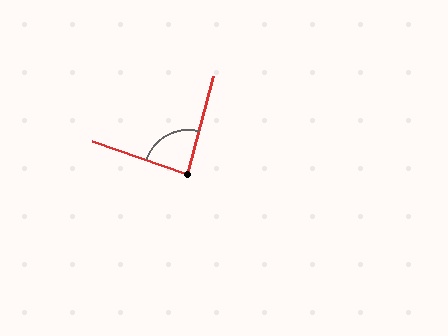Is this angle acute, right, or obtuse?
It is approximately a right angle.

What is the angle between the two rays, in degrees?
Approximately 86 degrees.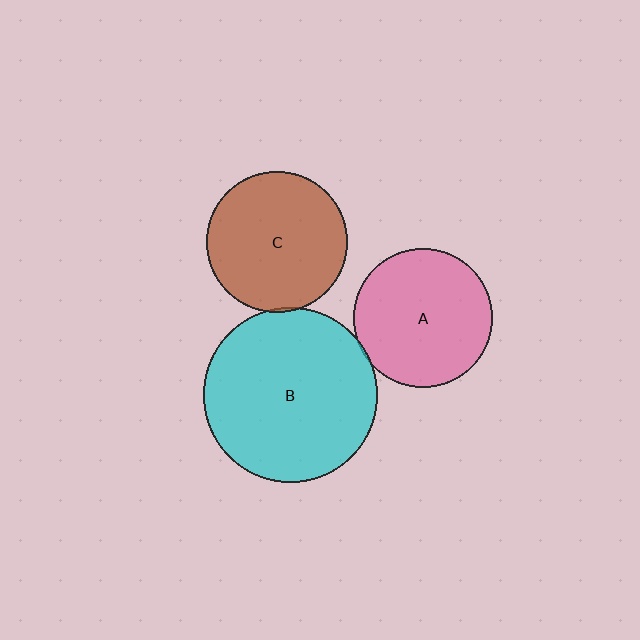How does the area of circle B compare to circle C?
Approximately 1.5 times.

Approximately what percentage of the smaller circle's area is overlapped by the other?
Approximately 5%.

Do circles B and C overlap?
Yes.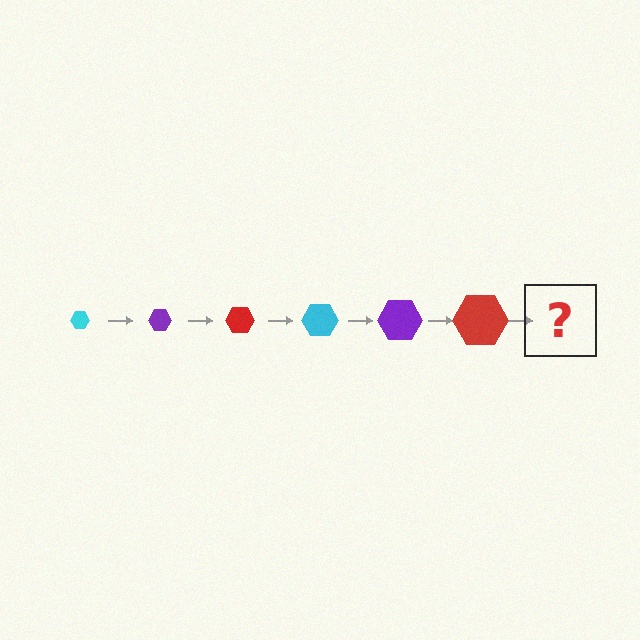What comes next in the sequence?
The next element should be a cyan hexagon, larger than the previous one.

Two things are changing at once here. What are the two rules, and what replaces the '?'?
The two rules are that the hexagon grows larger each step and the color cycles through cyan, purple, and red. The '?' should be a cyan hexagon, larger than the previous one.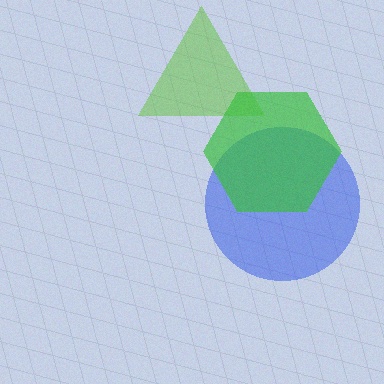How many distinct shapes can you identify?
There are 3 distinct shapes: a lime triangle, a blue circle, a green hexagon.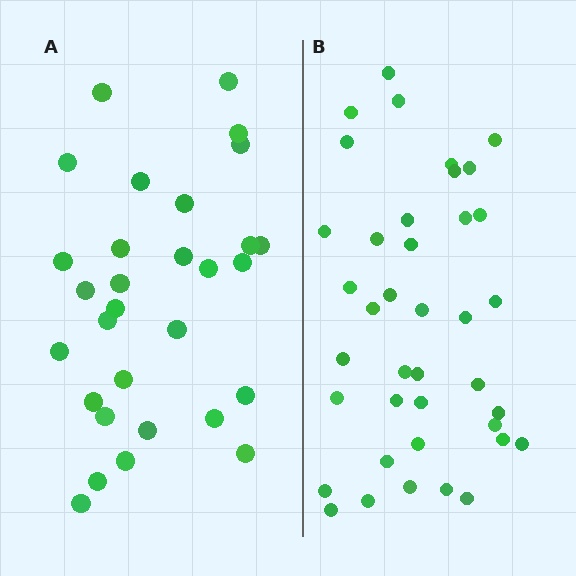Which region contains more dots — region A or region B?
Region B (the right region) has more dots.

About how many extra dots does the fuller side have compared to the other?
Region B has roughly 8 or so more dots than region A.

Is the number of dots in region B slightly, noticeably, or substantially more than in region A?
Region B has noticeably more, but not dramatically so. The ratio is roughly 1.3 to 1.